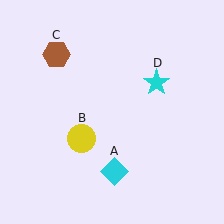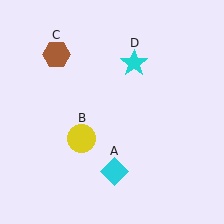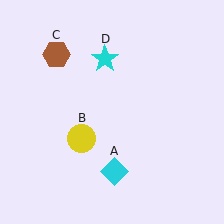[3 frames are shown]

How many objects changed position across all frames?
1 object changed position: cyan star (object D).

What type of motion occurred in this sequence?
The cyan star (object D) rotated counterclockwise around the center of the scene.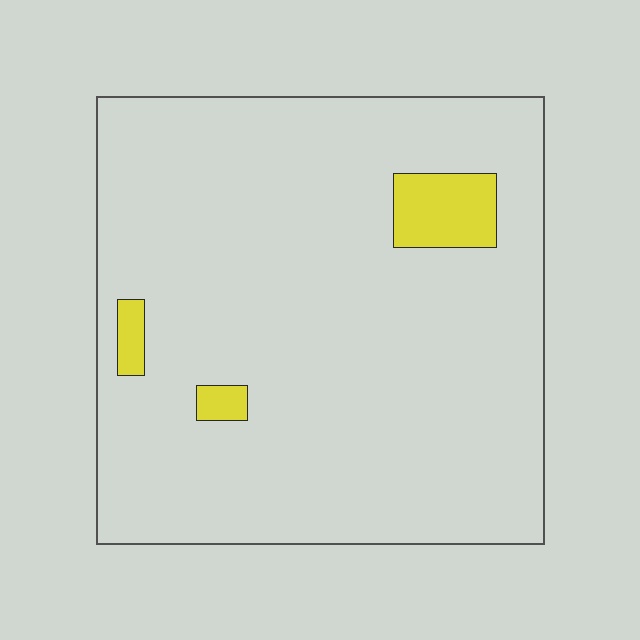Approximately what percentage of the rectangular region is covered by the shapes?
Approximately 5%.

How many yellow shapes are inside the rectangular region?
3.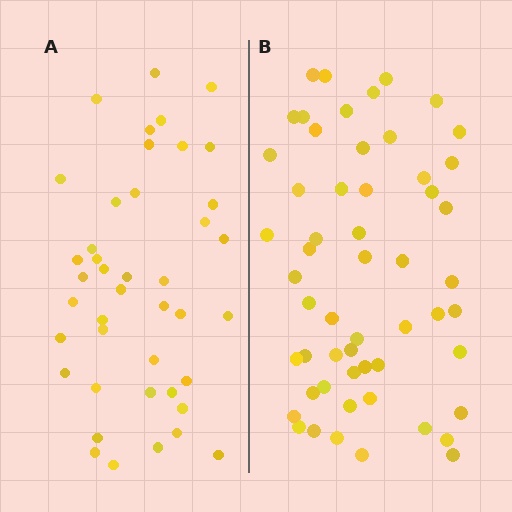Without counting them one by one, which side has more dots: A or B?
Region B (the right region) has more dots.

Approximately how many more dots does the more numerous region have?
Region B has approximately 15 more dots than region A.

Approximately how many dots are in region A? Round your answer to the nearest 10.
About 40 dots. (The exact count is 42, which rounds to 40.)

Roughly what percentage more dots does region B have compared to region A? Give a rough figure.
About 30% more.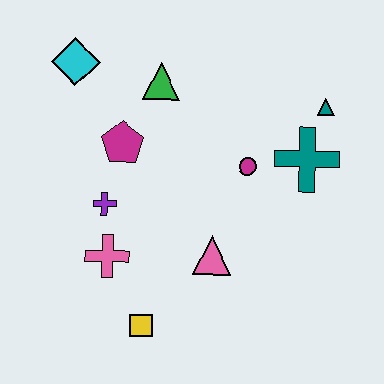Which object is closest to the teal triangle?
The teal cross is closest to the teal triangle.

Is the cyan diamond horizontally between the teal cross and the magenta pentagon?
No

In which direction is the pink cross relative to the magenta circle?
The pink cross is to the left of the magenta circle.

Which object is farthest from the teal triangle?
The yellow square is farthest from the teal triangle.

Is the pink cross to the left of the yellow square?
Yes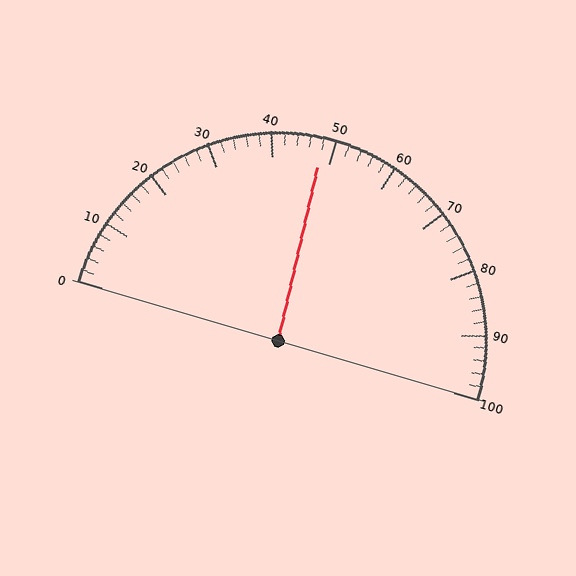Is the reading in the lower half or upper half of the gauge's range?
The reading is in the lower half of the range (0 to 100).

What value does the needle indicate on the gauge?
The needle indicates approximately 48.